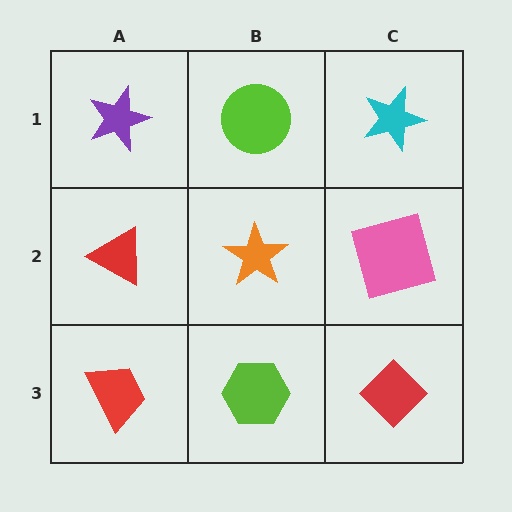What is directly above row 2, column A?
A purple star.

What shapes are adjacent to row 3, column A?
A red triangle (row 2, column A), a lime hexagon (row 3, column B).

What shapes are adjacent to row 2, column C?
A cyan star (row 1, column C), a red diamond (row 3, column C), an orange star (row 2, column B).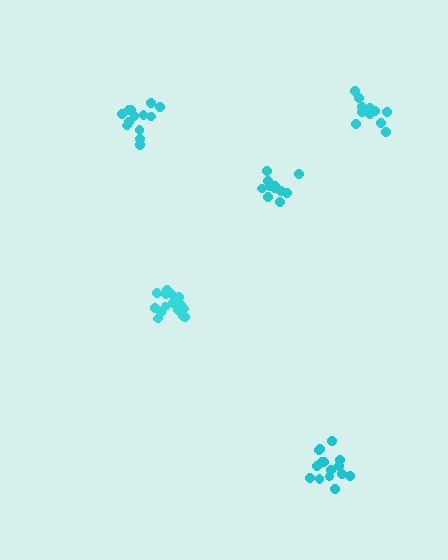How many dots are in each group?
Group 1: 13 dots, Group 2: 16 dots, Group 3: 11 dots, Group 4: 13 dots, Group 5: 16 dots (69 total).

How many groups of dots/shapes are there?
There are 5 groups.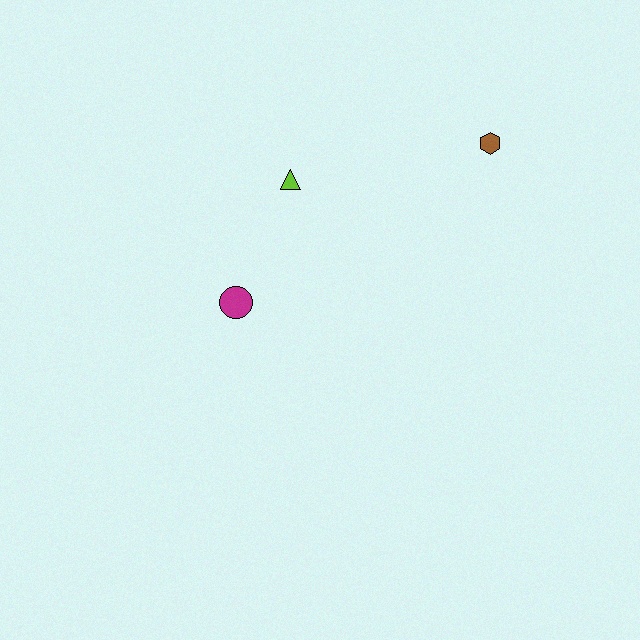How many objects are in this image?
There are 3 objects.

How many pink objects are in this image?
There are no pink objects.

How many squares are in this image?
There are no squares.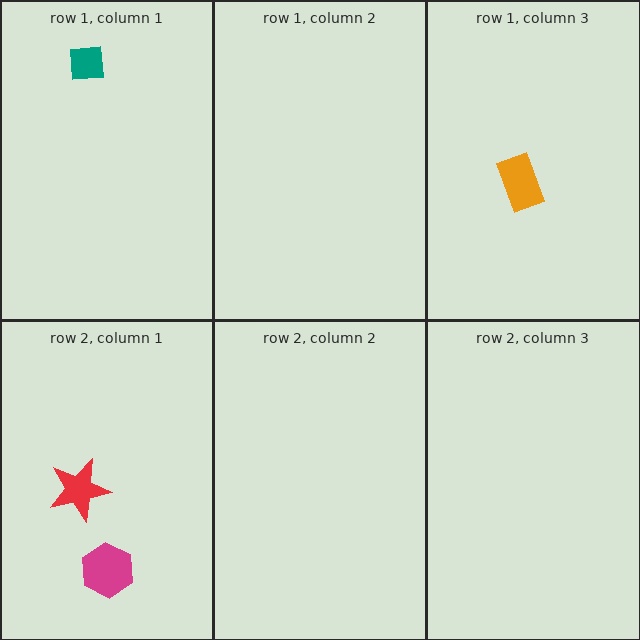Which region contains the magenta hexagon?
The row 2, column 1 region.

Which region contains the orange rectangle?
The row 1, column 3 region.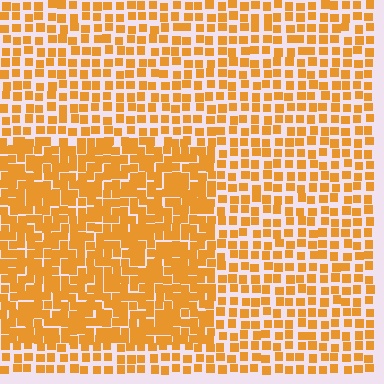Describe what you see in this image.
The image contains small orange elements arranged at two different densities. A rectangle-shaped region is visible where the elements are more densely packed than the surrounding area.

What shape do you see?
I see a rectangle.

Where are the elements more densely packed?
The elements are more densely packed inside the rectangle boundary.